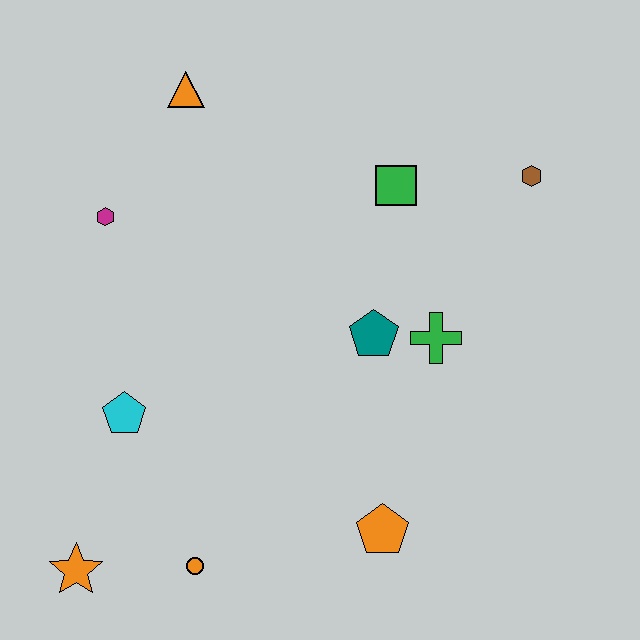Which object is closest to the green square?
The brown hexagon is closest to the green square.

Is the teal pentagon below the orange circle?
No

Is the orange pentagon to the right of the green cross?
No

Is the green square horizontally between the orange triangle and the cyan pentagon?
No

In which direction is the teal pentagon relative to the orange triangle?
The teal pentagon is below the orange triangle.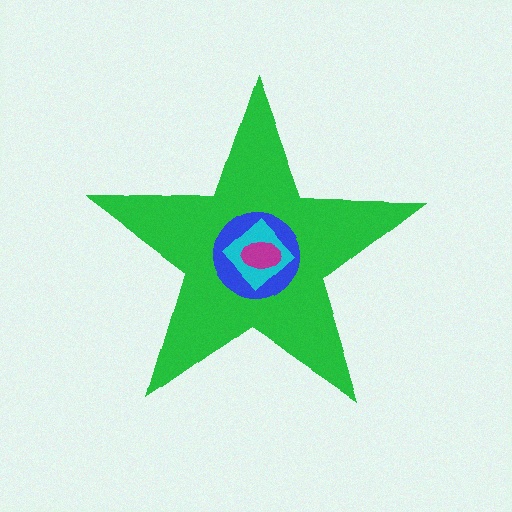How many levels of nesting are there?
4.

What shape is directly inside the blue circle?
The cyan diamond.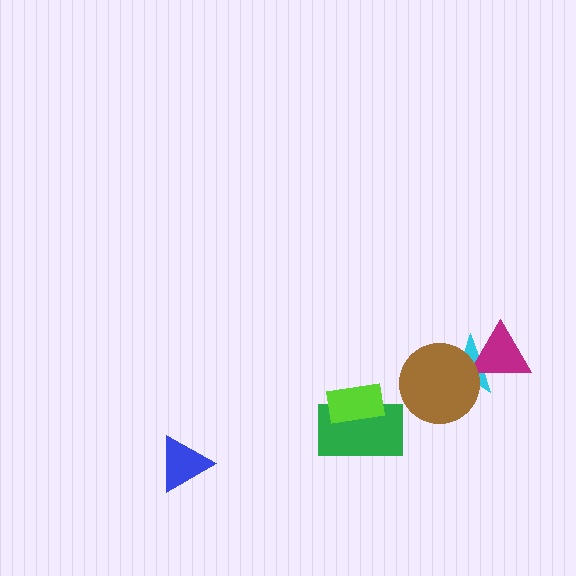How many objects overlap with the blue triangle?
0 objects overlap with the blue triangle.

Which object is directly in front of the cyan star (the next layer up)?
The magenta triangle is directly in front of the cyan star.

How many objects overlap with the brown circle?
2 objects overlap with the brown circle.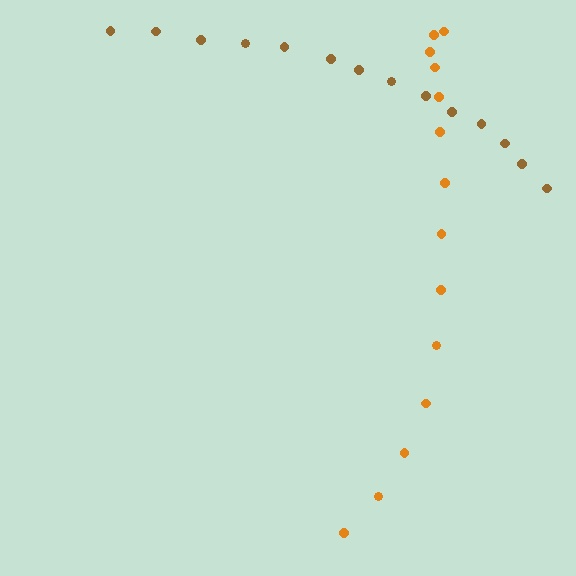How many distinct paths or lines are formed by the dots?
There are 2 distinct paths.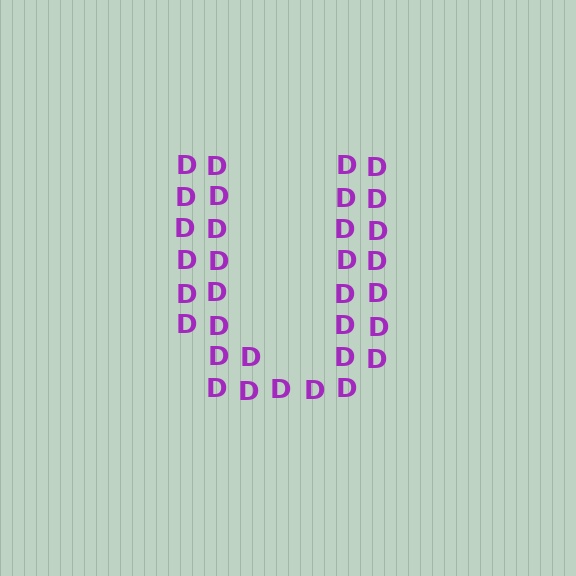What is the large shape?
The large shape is the letter U.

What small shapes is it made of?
It is made of small letter D's.